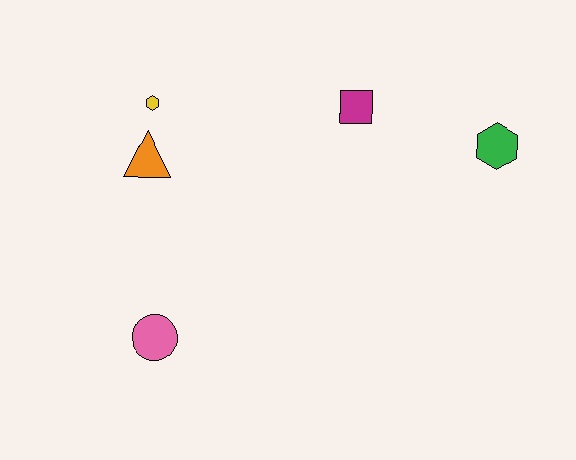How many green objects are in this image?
There is 1 green object.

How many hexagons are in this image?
There are 2 hexagons.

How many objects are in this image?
There are 5 objects.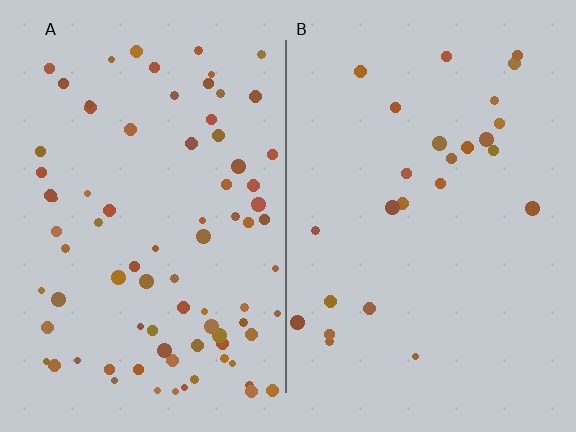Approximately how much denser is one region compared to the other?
Approximately 3.2× — region A over region B.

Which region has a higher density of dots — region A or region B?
A (the left).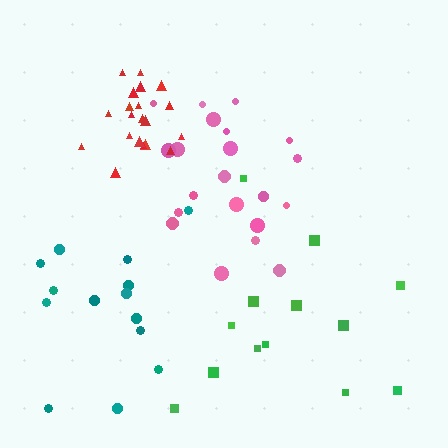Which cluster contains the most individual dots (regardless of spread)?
Pink (21).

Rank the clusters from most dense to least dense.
red, pink, teal, green.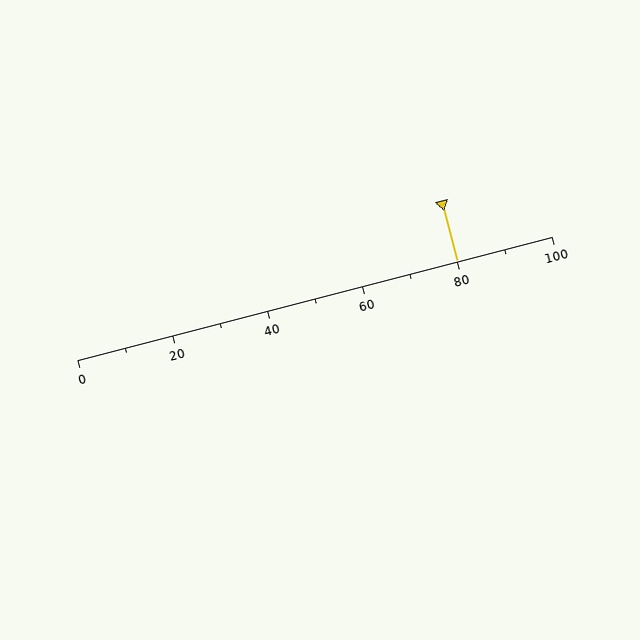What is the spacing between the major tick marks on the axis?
The major ticks are spaced 20 apart.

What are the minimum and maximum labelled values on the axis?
The axis runs from 0 to 100.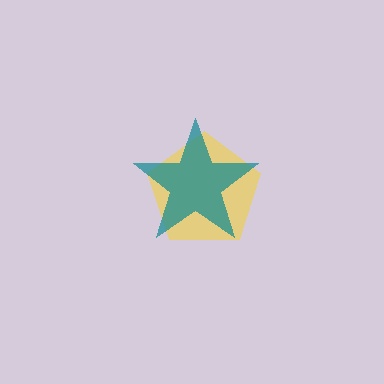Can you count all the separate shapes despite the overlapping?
Yes, there are 2 separate shapes.